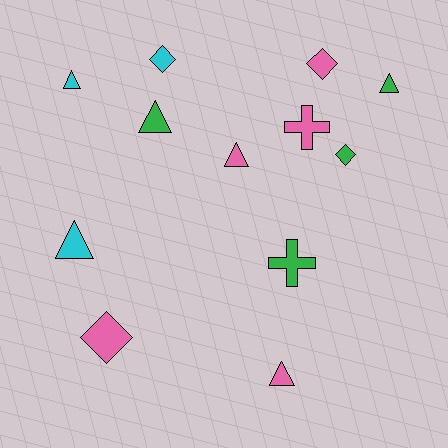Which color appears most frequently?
Pink, with 5 objects.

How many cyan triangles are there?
There are 2 cyan triangles.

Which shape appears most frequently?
Triangle, with 6 objects.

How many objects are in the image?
There are 12 objects.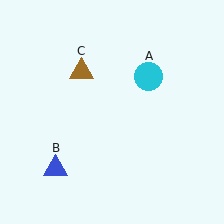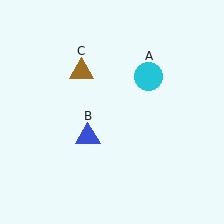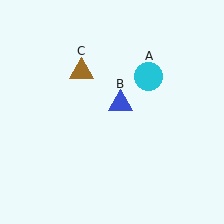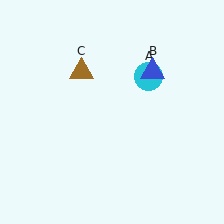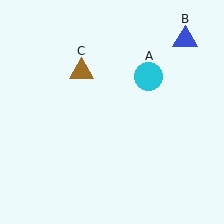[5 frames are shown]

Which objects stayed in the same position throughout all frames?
Cyan circle (object A) and brown triangle (object C) remained stationary.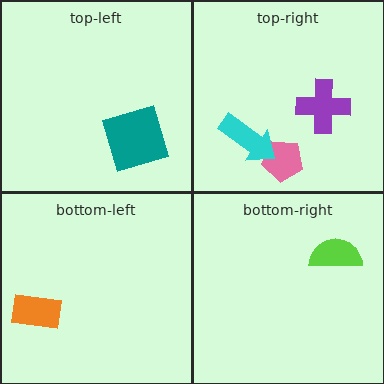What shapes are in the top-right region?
The pink pentagon, the purple cross, the cyan arrow.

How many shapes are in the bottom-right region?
1.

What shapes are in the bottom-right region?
The lime semicircle.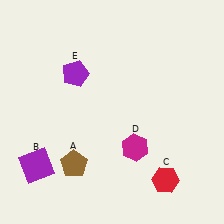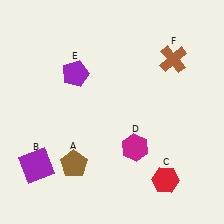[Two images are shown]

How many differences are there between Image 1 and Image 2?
There is 1 difference between the two images.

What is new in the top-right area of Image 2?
A brown cross (F) was added in the top-right area of Image 2.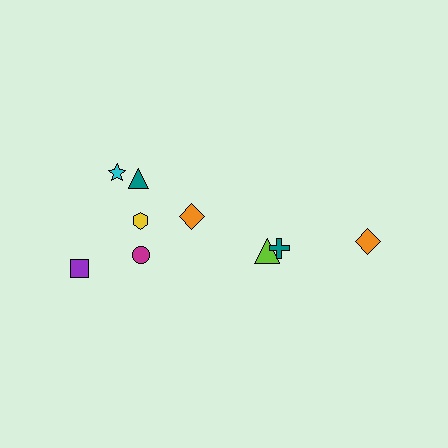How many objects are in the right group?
There are 3 objects.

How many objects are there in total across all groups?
There are 9 objects.